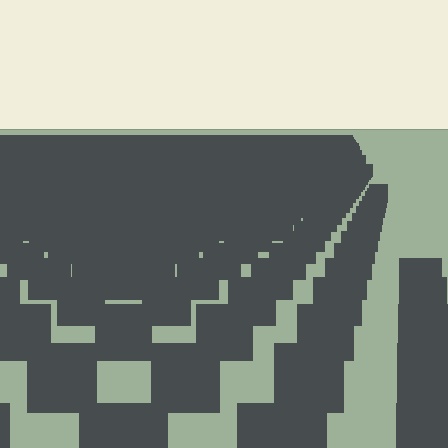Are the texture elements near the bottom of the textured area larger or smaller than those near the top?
Larger. Near the bottom, elements are closer to the viewer and appear at a bigger on-screen size.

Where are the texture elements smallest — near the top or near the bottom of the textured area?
Near the top.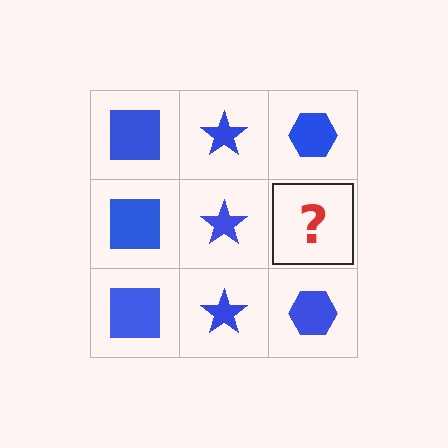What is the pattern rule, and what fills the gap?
The rule is that each column has a consistent shape. The gap should be filled with a blue hexagon.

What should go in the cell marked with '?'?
The missing cell should contain a blue hexagon.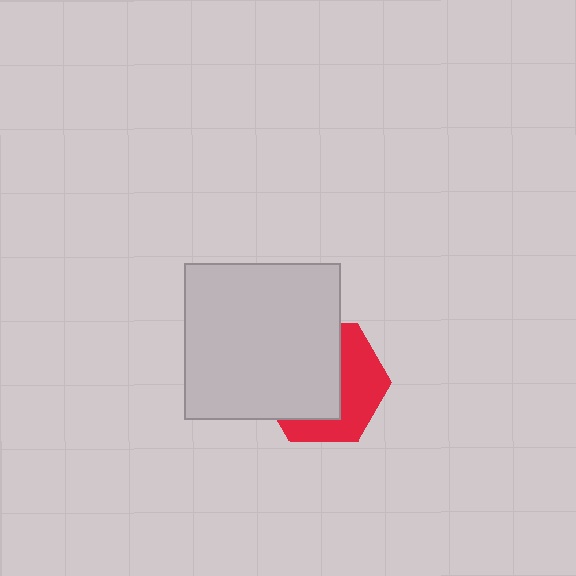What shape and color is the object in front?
The object in front is a light gray square.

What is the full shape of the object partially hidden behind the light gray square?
The partially hidden object is a red hexagon.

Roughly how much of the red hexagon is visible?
A small part of it is visible (roughly 43%).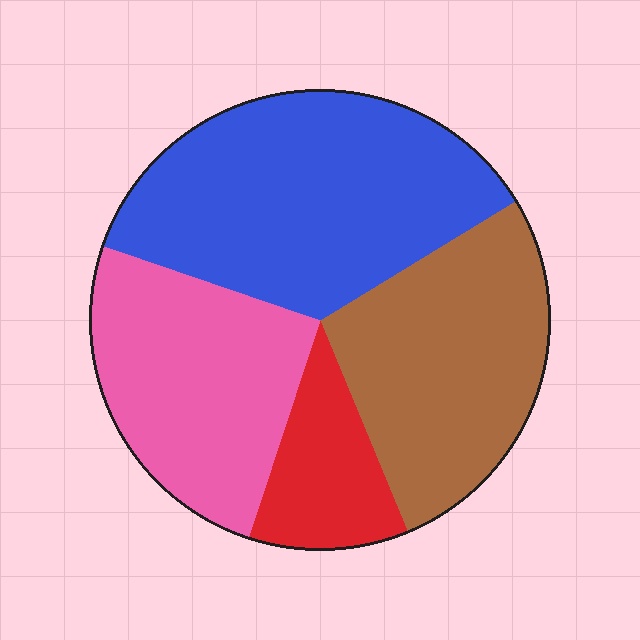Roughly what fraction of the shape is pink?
Pink covers 25% of the shape.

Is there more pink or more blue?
Blue.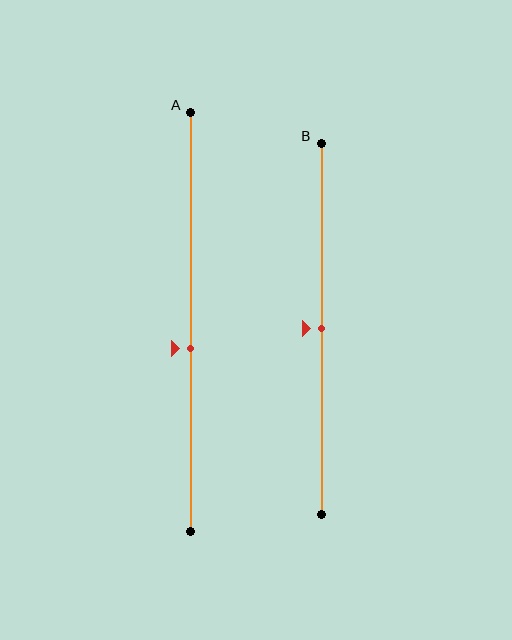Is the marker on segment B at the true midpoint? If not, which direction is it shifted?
Yes, the marker on segment B is at the true midpoint.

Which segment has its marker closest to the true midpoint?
Segment B has its marker closest to the true midpoint.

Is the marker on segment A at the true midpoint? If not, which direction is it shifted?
No, the marker on segment A is shifted downward by about 6% of the segment length.